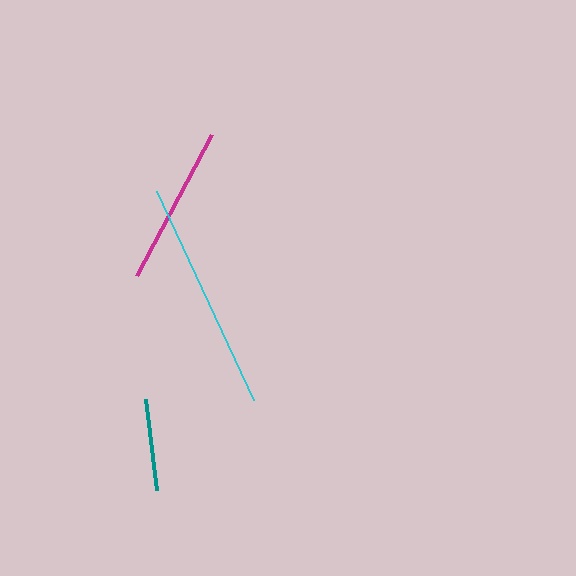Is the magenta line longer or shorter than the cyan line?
The cyan line is longer than the magenta line.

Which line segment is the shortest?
The teal line is the shortest at approximately 92 pixels.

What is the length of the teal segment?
The teal segment is approximately 92 pixels long.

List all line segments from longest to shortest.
From longest to shortest: cyan, magenta, teal.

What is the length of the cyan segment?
The cyan segment is approximately 230 pixels long.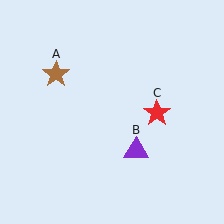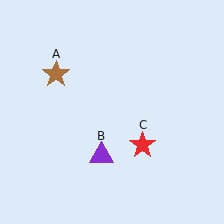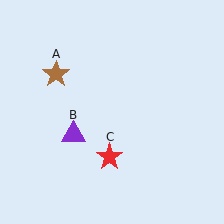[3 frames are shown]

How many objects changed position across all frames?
2 objects changed position: purple triangle (object B), red star (object C).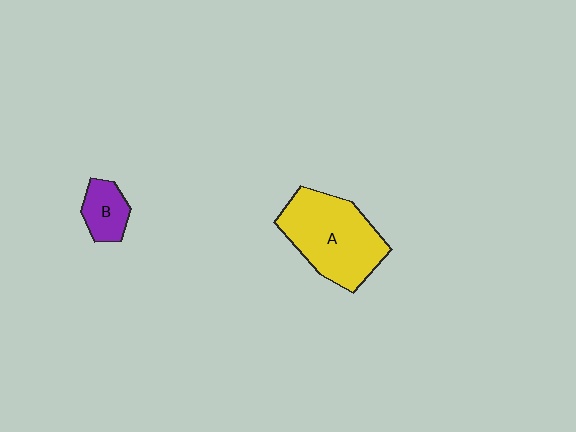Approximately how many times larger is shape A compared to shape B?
Approximately 3.0 times.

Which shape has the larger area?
Shape A (yellow).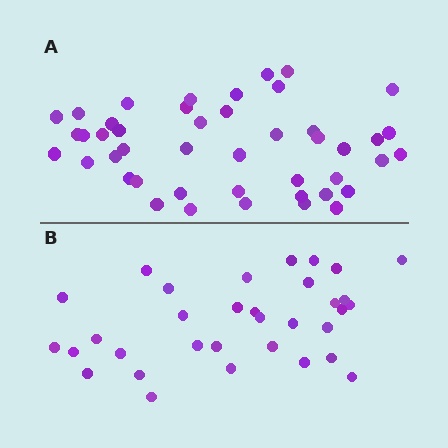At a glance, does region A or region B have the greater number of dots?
Region A (the top region) has more dots.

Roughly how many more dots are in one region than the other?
Region A has roughly 12 or so more dots than region B.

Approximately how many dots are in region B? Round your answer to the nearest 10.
About 30 dots. (The exact count is 33, which rounds to 30.)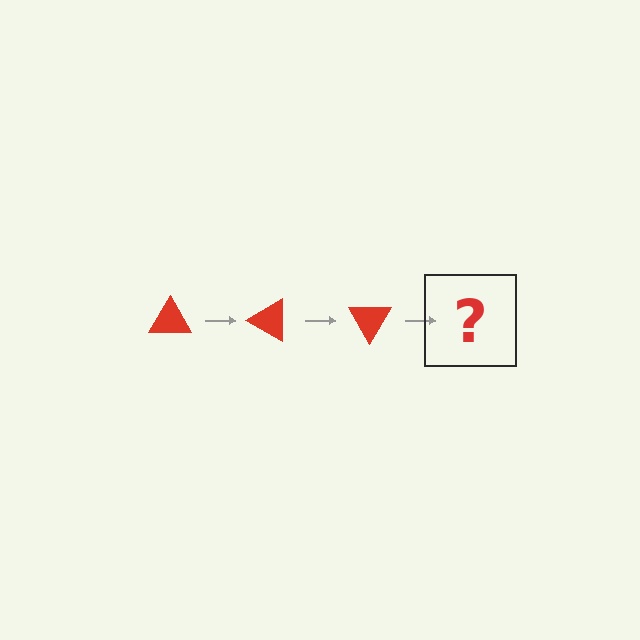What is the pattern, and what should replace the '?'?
The pattern is that the triangle rotates 30 degrees each step. The '?' should be a red triangle rotated 90 degrees.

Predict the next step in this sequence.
The next step is a red triangle rotated 90 degrees.